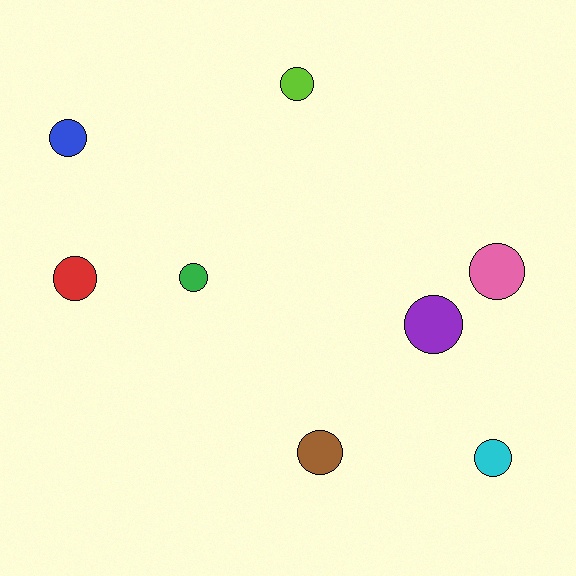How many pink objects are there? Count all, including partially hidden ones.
There is 1 pink object.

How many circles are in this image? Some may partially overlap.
There are 8 circles.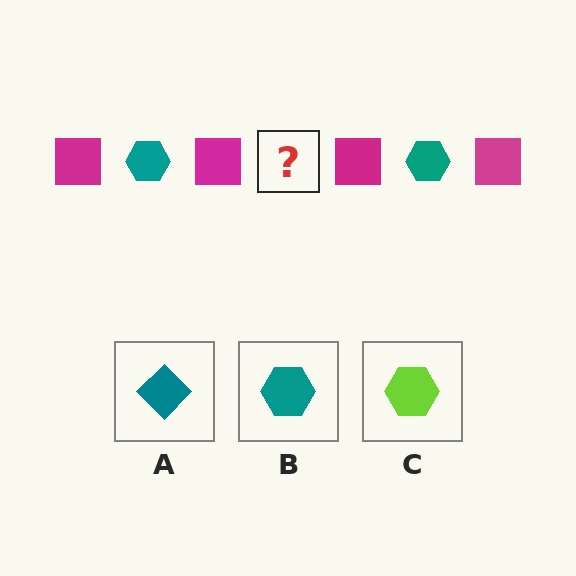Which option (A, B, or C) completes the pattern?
B.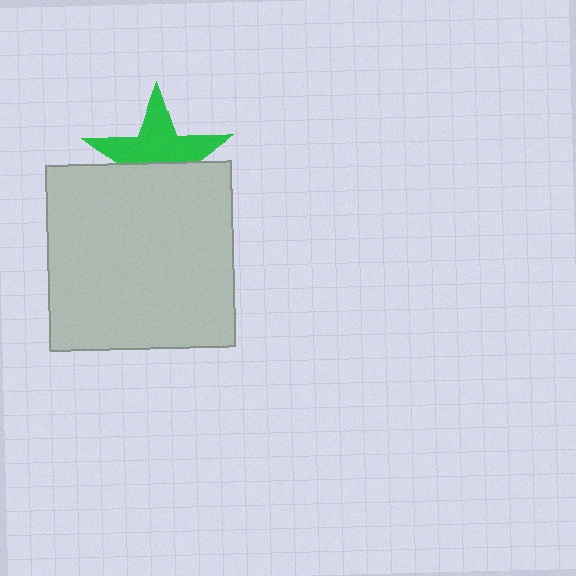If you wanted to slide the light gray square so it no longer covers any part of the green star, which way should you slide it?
Slide it down — that is the most direct way to separate the two shapes.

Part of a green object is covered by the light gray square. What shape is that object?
It is a star.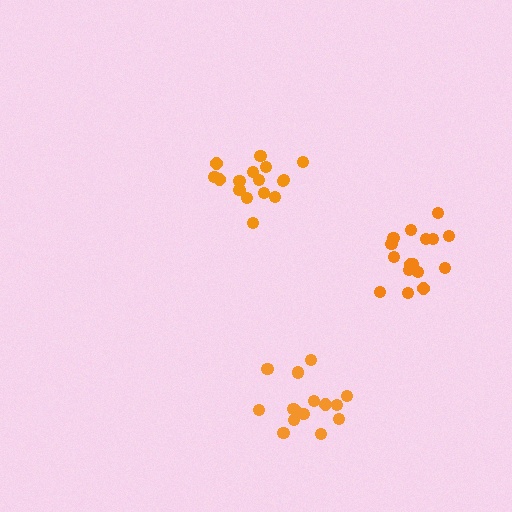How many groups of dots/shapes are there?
There are 3 groups.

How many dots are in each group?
Group 1: 15 dots, Group 2: 16 dots, Group 3: 16 dots (47 total).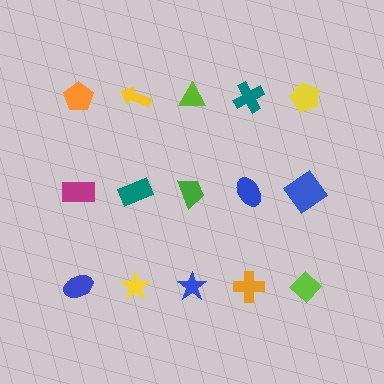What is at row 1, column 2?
A yellow arrow.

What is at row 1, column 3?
A lime triangle.